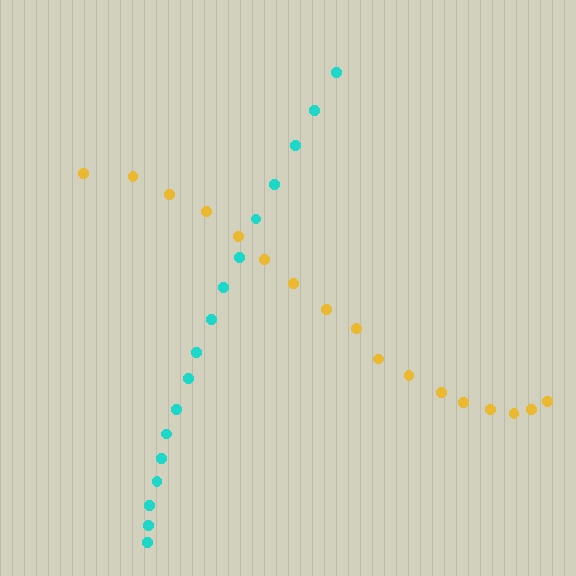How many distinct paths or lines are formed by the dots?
There are 2 distinct paths.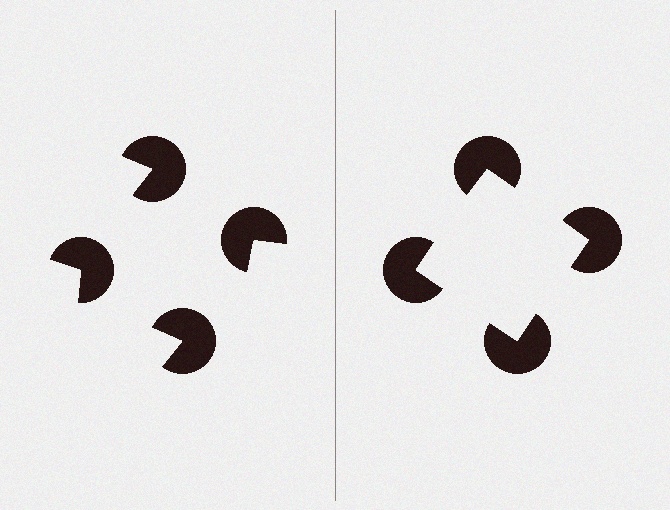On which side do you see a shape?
An illusory square appears on the right side. On the left side the wedge cuts are rotated, so no coherent shape forms.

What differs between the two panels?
The pac-man discs are positioned identically on both sides; only the wedge orientations differ. On the right they align to a square; on the left they are misaligned.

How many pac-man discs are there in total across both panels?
8 — 4 on each side.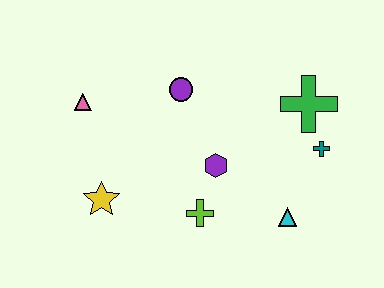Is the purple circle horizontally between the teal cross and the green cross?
No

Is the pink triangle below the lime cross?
No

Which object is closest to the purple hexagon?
The lime cross is closest to the purple hexagon.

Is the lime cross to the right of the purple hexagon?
No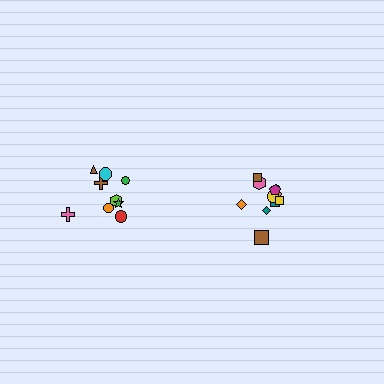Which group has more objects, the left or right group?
The right group.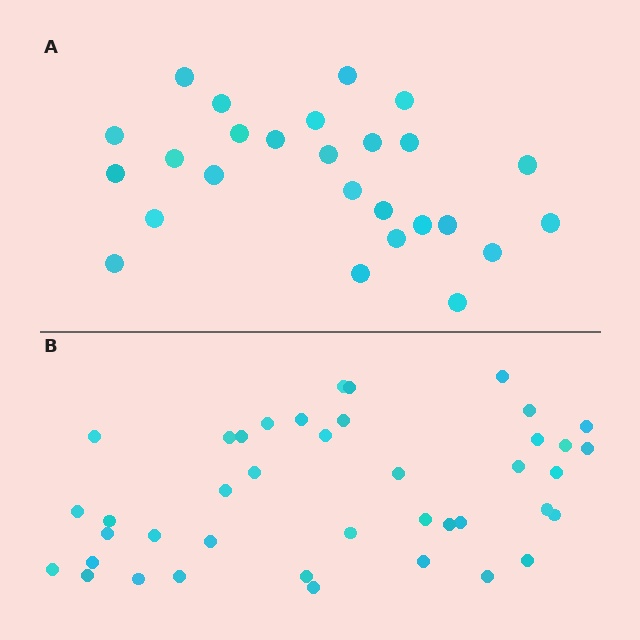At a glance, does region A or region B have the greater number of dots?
Region B (the bottom region) has more dots.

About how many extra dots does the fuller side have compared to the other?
Region B has approximately 15 more dots than region A.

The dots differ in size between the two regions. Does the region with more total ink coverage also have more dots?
No. Region A has more total ink coverage because its dots are larger, but region B actually contains more individual dots. Total area can be misleading — the number of items is what matters here.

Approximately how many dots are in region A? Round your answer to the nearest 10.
About 30 dots. (The exact count is 26, which rounds to 30.)